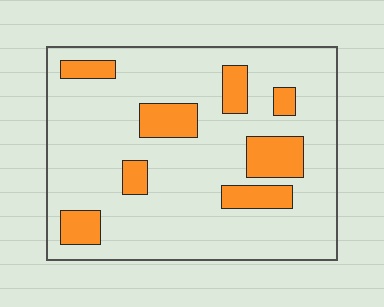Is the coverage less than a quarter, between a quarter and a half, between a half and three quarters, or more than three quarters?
Less than a quarter.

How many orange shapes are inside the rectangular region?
8.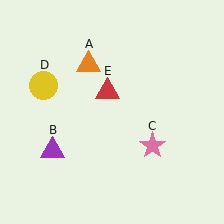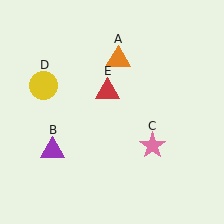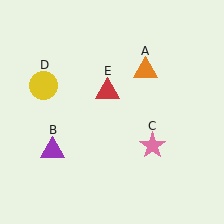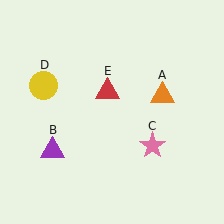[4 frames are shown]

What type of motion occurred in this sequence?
The orange triangle (object A) rotated clockwise around the center of the scene.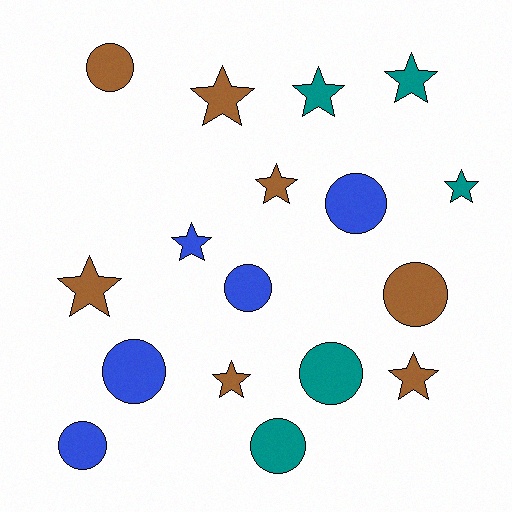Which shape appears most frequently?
Star, with 9 objects.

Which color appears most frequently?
Brown, with 7 objects.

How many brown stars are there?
There are 5 brown stars.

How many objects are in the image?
There are 17 objects.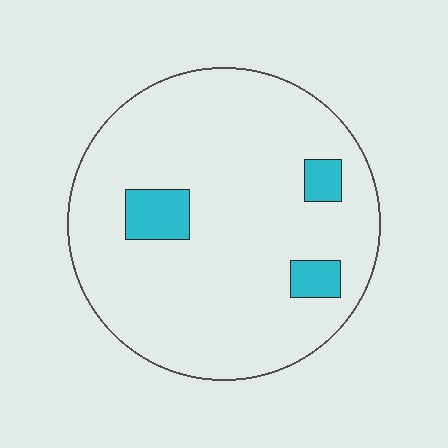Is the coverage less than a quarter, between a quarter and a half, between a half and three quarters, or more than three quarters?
Less than a quarter.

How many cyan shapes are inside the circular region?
3.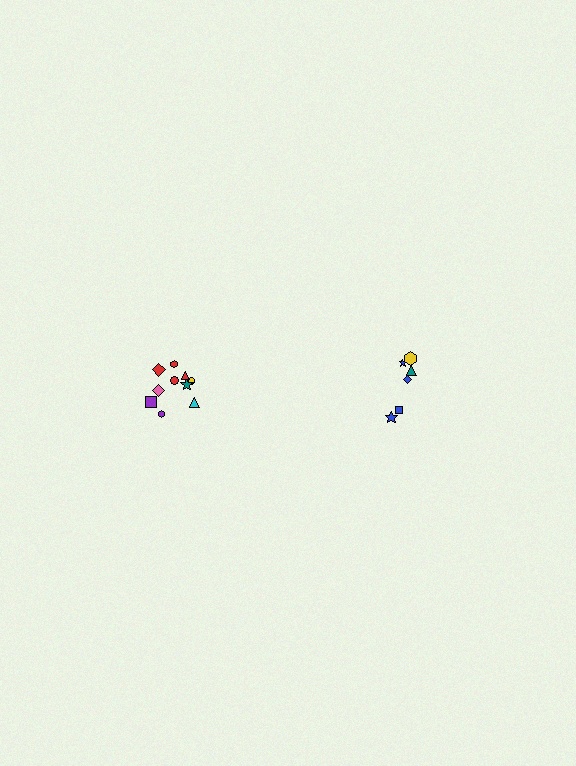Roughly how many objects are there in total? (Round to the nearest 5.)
Roughly 15 objects in total.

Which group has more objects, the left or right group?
The left group.